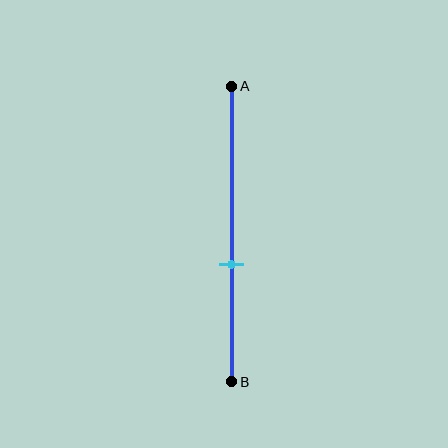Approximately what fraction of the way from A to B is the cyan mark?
The cyan mark is approximately 60% of the way from A to B.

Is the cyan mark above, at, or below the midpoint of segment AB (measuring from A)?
The cyan mark is below the midpoint of segment AB.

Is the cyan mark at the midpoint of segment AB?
No, the mark is at about 60% from A, not at the 50% midpoint.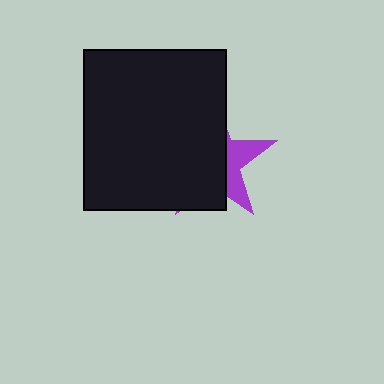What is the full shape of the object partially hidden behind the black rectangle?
The partially hidden object is a purple star.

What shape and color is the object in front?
The object in front is a black rectangle.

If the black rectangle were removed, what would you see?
You would see the complete purple star.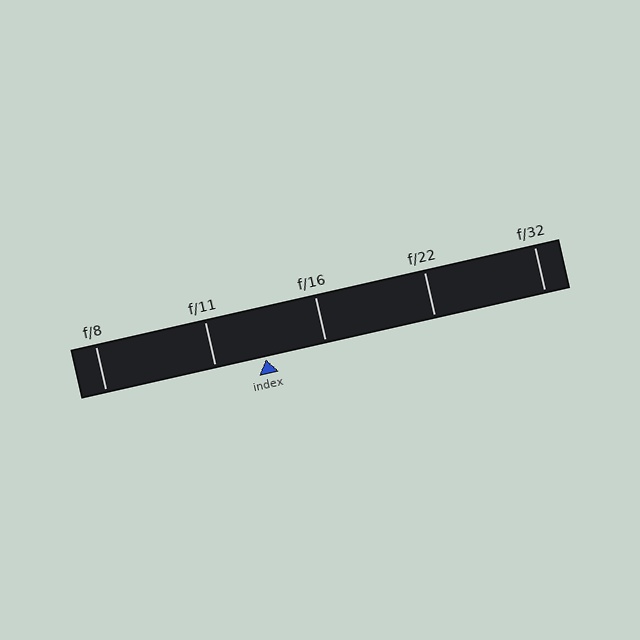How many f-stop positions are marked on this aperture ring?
There are 5 f-stop positions marked.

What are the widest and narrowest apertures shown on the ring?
The widest aperture shown is f/8 and the narrowest is f/32.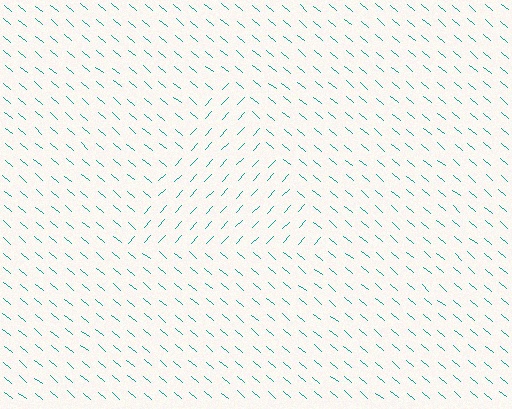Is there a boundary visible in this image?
Yes, there is a texture boundary formed by a change in line orientation.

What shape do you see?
I see a triangle.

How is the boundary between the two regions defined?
The boundary is defined purely by a change in line orientation (approximately 87 degrees difference). All lines are the same color and thickness.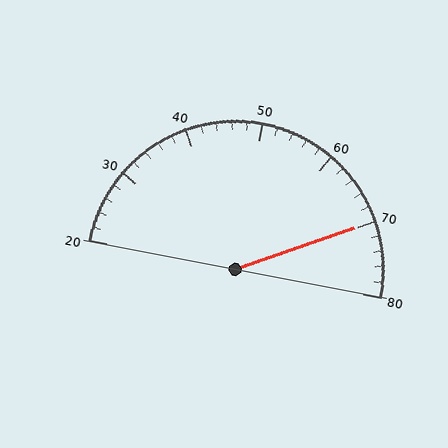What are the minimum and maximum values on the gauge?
The gauge ranges from 20 to 80.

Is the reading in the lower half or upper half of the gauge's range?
The reading is in the upper half of the range (20 to 80).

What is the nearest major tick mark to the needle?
The nearest major tick mark is 70.